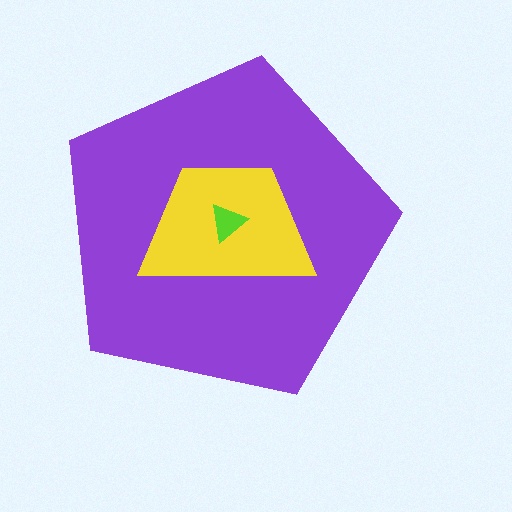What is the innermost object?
The lime triangle.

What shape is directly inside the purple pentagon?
The yellow trapezoid.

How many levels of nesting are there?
3.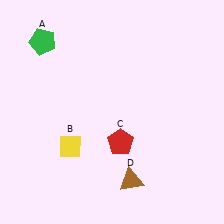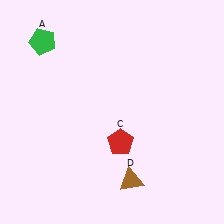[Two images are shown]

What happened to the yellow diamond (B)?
The yellow diamond (B) was removed in Image 2. It was in the bottom-left area of Image 1.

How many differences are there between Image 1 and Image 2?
There is 1 difference between the two images.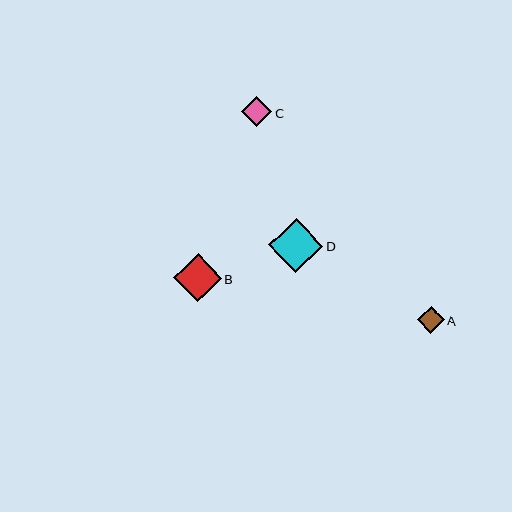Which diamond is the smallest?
Diamond A is the smallest with a size of approximately 27 pixels.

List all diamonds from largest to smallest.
From largest to smallest: D, B, C, A.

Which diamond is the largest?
Diamond D is the largest with a size of approximately 54 pixels.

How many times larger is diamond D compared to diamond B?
Diamond D is approximately 1.1 times the size of diamond B.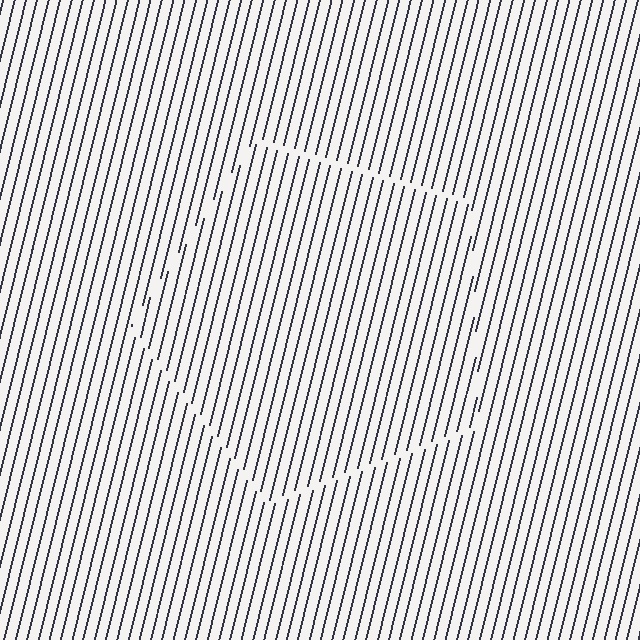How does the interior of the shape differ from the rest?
The interior of the shape contains the same grating, shifted by half a period — the contour is defined by the phase discontinuity where line-ends from the inner and outer gratings abut.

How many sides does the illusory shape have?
5 sides — the line-ends trace a pentagon.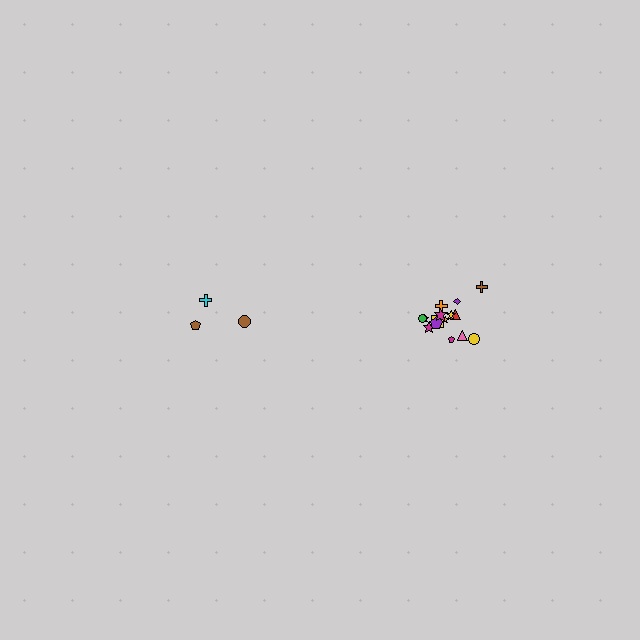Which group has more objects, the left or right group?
The right group.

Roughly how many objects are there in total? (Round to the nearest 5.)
Roughly 20 objects in total.